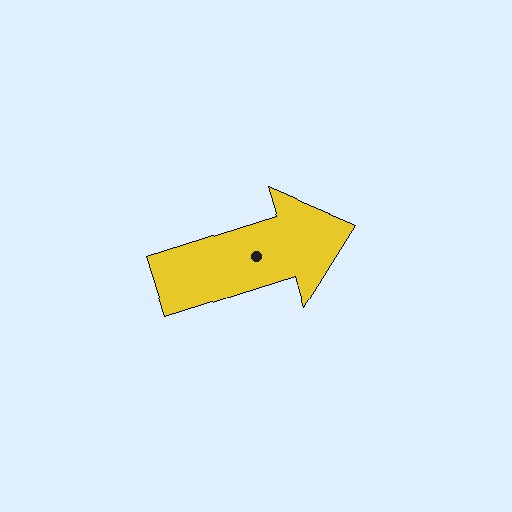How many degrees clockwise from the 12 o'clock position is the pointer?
Approximately 73 degrees.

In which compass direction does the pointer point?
East.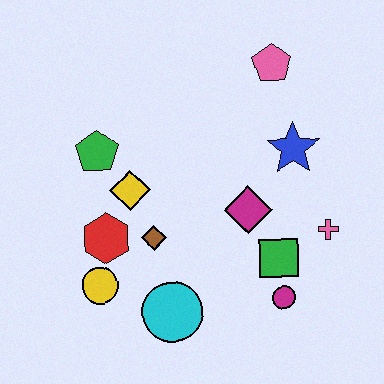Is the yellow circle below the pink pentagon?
Yes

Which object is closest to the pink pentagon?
The blue star is closest to the pink pentagon.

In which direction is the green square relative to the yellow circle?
The green square is to the right of the yellow circle.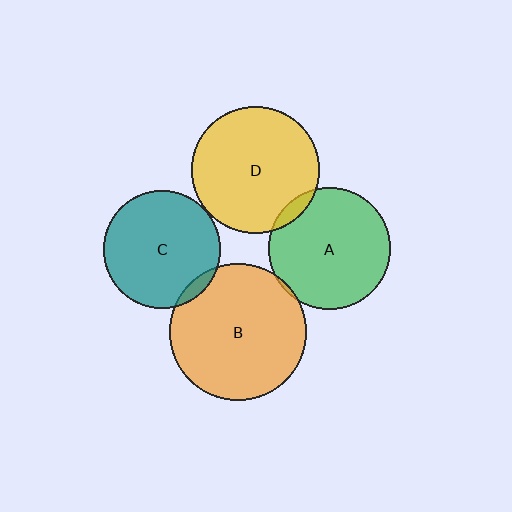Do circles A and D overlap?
Yes.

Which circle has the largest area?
Circle B (orange).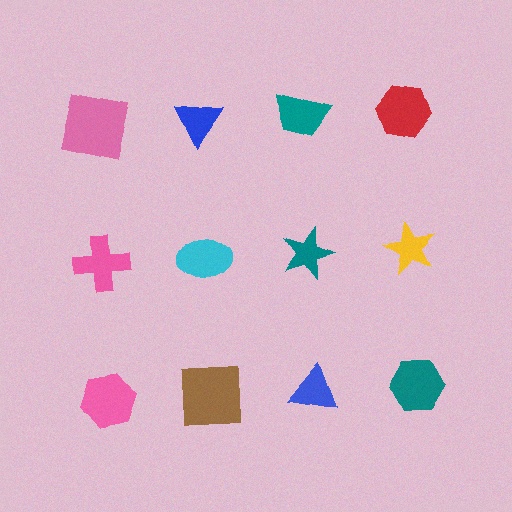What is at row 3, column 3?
A blue triangle.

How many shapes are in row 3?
4 shapes.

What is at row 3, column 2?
A brown square.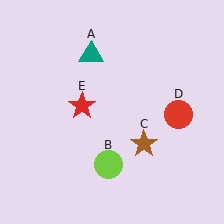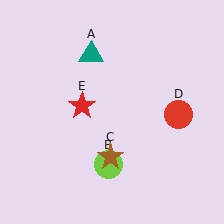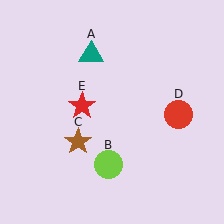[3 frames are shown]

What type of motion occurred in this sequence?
The brown star (object C) rotated clockwise around the center of the scene.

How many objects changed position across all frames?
1 object changed position: brown star (object C).